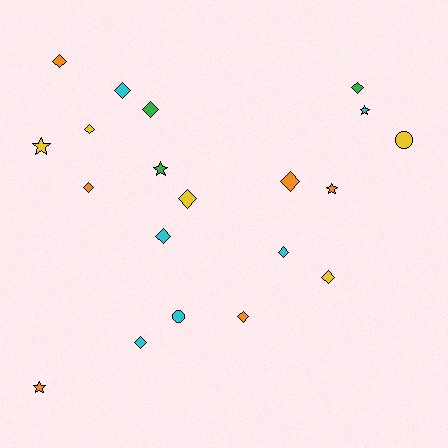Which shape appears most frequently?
Diamond, with 13 objects.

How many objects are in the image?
There are 20 objects.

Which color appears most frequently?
Cyan, with 6 objects.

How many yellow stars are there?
There is 1 yellow star.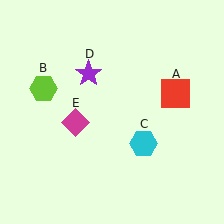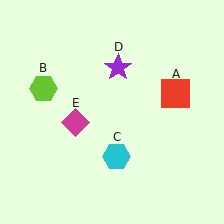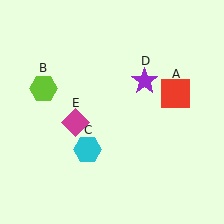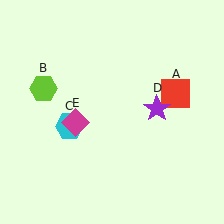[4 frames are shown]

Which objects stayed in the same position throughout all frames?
Red square (object A) and lime hexagon (object B) and magenta diamond (object E) remained stationary.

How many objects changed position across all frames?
2 objects changed position: cyan hexagon (object C), purple star (object D).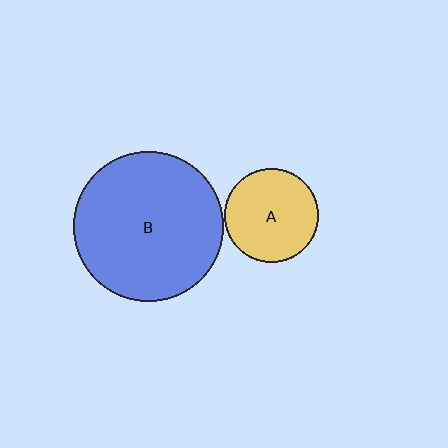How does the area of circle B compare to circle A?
Approximately 2.5 times.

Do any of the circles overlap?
No, none of the circles overlap.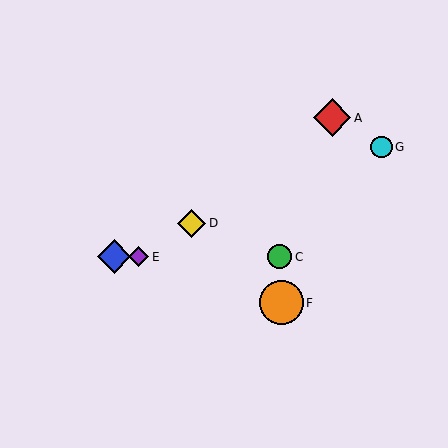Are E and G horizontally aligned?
No, E is at y≈257 and G is at y≈147.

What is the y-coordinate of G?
Object G is at y≈147.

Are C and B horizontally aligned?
Yes, both are at y≈257.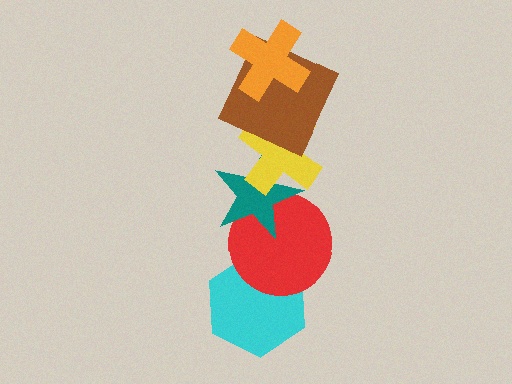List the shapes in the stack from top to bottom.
From top to bottom: the orange cross, the brown square, the yellow cross, the teal star, the red circle, the cyan hexagon.